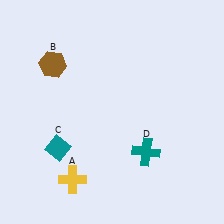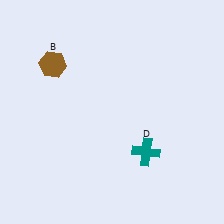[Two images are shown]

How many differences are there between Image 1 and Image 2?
There are 2 differences between the two images.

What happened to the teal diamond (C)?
The teal diamond (C) was removed in Image 2. It was in the bottom-left area of Image 1.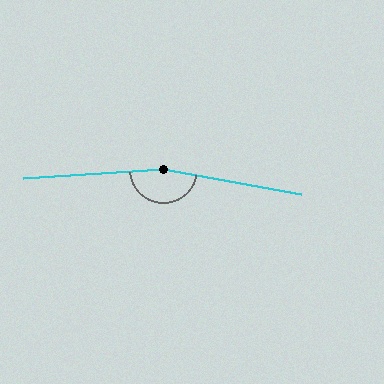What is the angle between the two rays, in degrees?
Approximately 166 degrees.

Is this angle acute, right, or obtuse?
It is obtuse.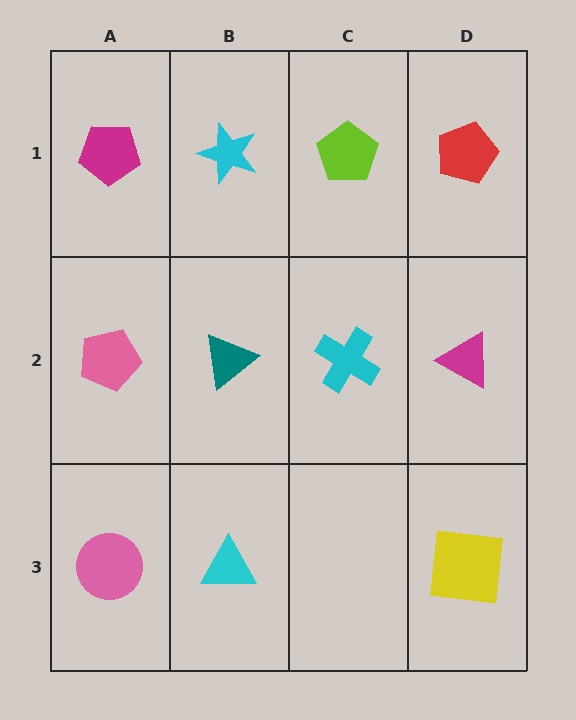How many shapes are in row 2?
4 shapes.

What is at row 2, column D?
A magenta triangle.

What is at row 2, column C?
A cyan cross.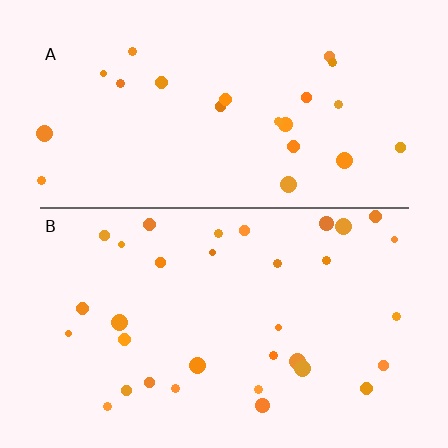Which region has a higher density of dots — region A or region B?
B (the bottom).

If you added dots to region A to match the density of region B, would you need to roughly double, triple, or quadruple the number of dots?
Approximately double.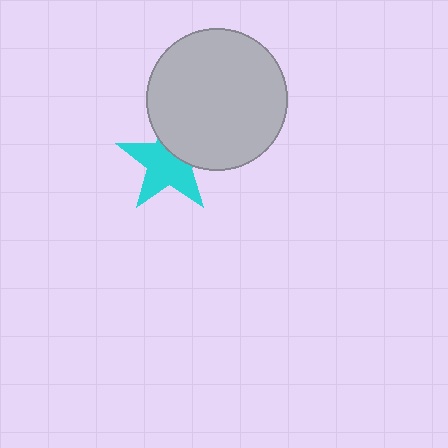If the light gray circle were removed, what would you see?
You would see the complete cyan star.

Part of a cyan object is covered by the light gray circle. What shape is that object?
It is a star.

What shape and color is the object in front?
The object in front is a light gray circle.